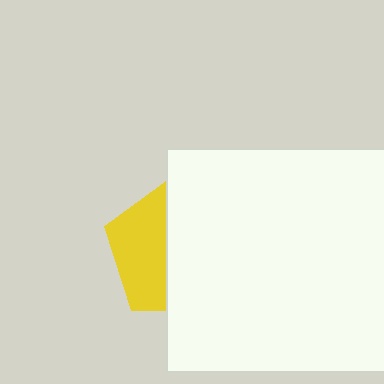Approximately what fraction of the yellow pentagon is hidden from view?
Roughly 60% of the yellow pentagon is hidden behind the white square.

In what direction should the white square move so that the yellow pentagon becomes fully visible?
The white square should move right. That is the shortest direction to clear the overlap and leave the yellow pentagon fully visible.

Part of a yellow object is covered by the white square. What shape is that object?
It is a pentagon.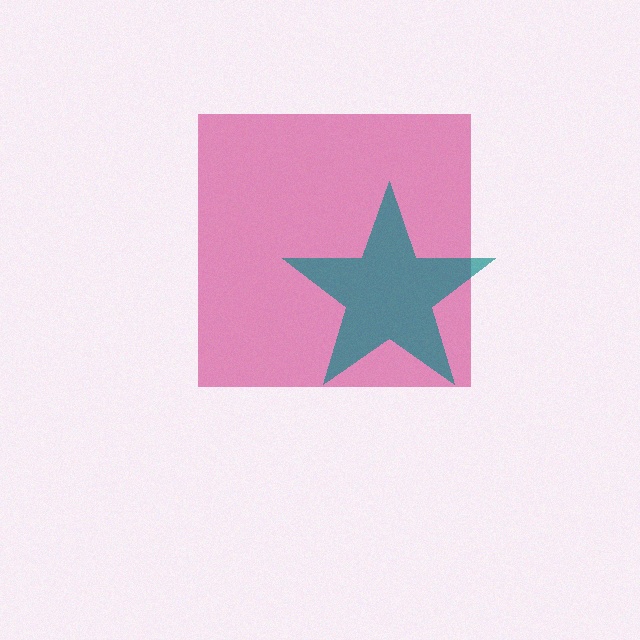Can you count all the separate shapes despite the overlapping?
Yes, there are 2 separate shapes.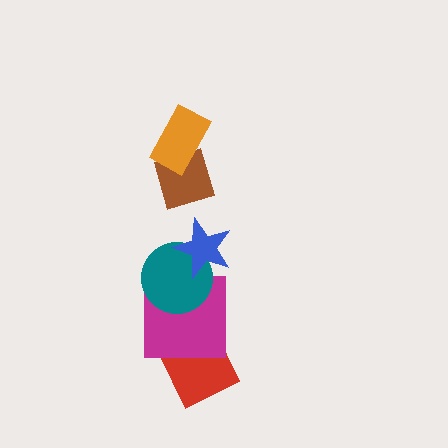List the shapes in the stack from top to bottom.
From top to bottom: the orange rectangle, the brown diamond, the blue star, the teal circle, the magenta square, the red diamond.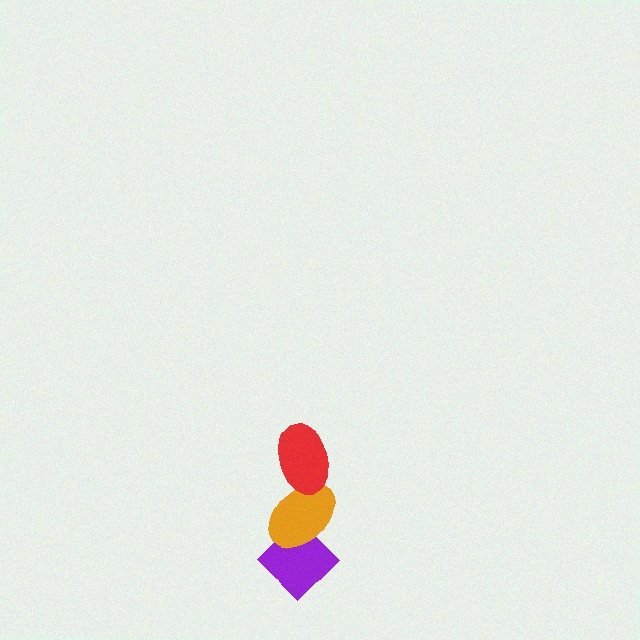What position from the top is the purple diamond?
The purple diamond is 3rd from the top.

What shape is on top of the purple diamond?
The orange ellipse is on top of the purple diamond.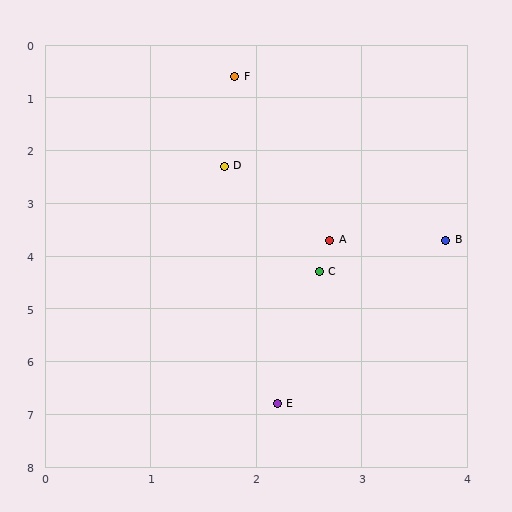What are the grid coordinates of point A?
Point A is at approximately (2.7, 3.7).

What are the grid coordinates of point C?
Point C is at approximately (2.6, 4.3).